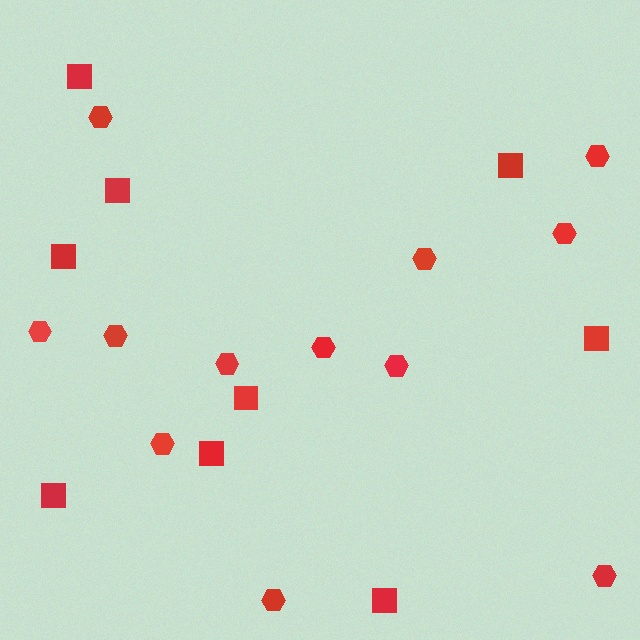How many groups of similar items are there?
There are 2 groups: one group of squares (9) and one group of hexagons (12).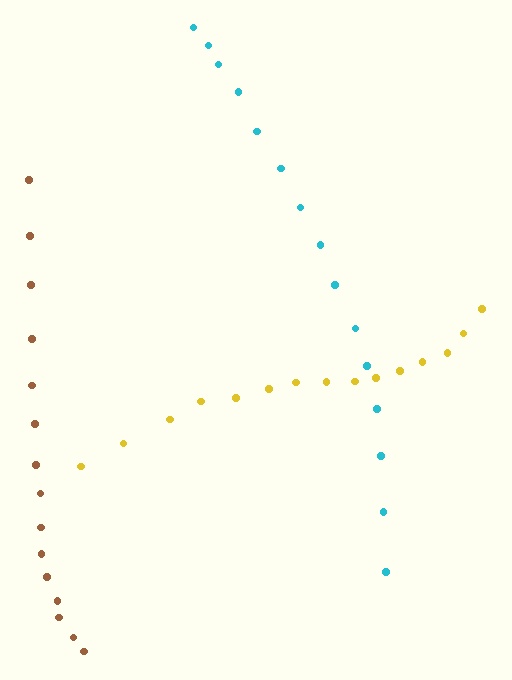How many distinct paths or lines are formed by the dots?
There are 3 distinct paths.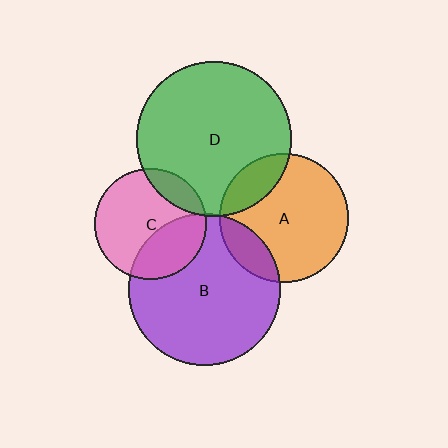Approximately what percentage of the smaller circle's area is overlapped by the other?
Approximately 15%.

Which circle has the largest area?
Circle D (green).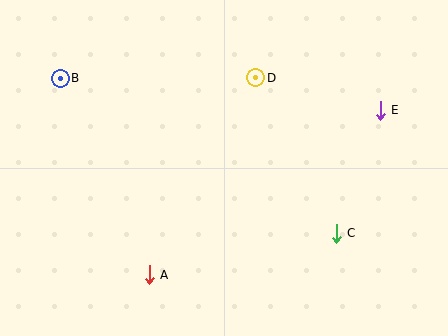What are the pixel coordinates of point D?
Point D is at (256, 78).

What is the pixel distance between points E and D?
The distance between E and D is 129 pixels.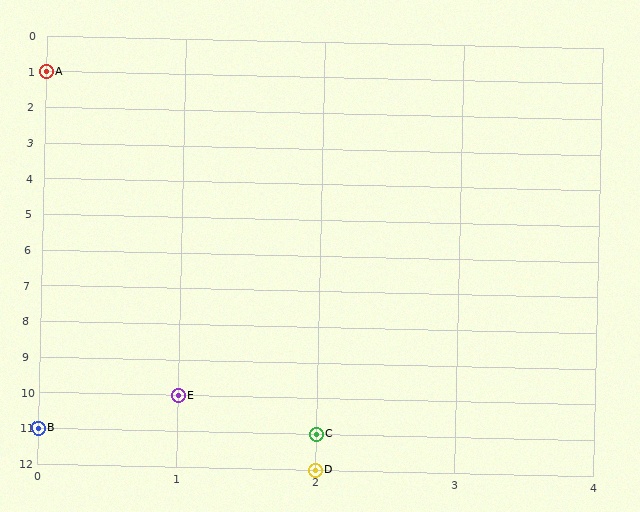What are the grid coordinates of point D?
Point D is at grid coordinates (2, 12).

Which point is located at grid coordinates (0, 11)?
Point B is at (0, 11).